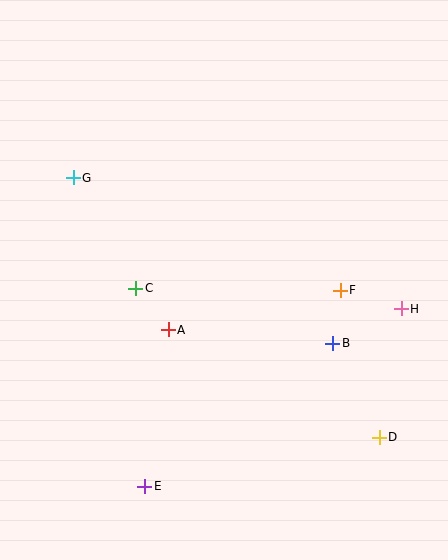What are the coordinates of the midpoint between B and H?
The midpoint between B and H is at (367, 326).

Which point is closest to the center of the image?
Point A at (168, 330) is closest to the center.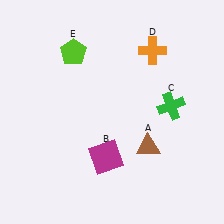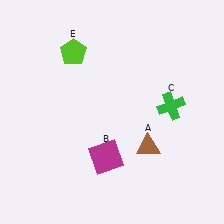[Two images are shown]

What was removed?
The orange cross (D) was removed in Image 2.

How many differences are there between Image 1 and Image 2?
There is 1 difference between the two images.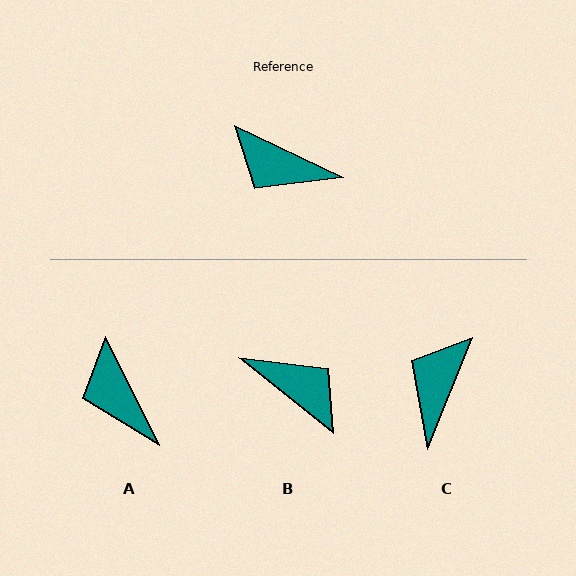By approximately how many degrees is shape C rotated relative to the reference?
Approximately 86 degrees clockwise.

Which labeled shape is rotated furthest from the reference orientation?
B, about 167 degrees away.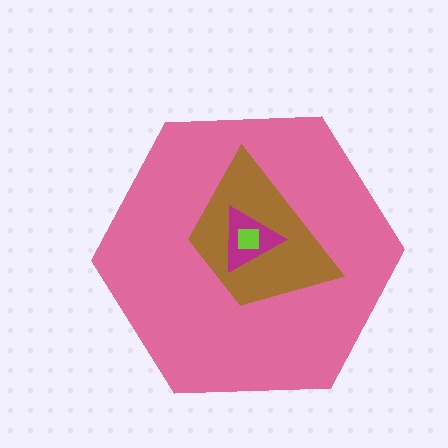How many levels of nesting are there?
4.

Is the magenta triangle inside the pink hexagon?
Yes.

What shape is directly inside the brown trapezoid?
The magenta triangle.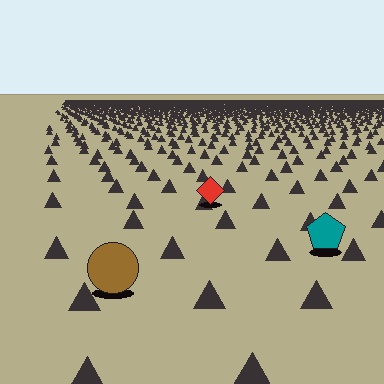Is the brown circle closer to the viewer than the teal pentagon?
Yes. The brown circle is closer — you can tell from the texture gradient: the ground texture is coarser near it.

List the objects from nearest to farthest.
From nearest to farthest: the brown circle, the teal pentagon, the red diamond.